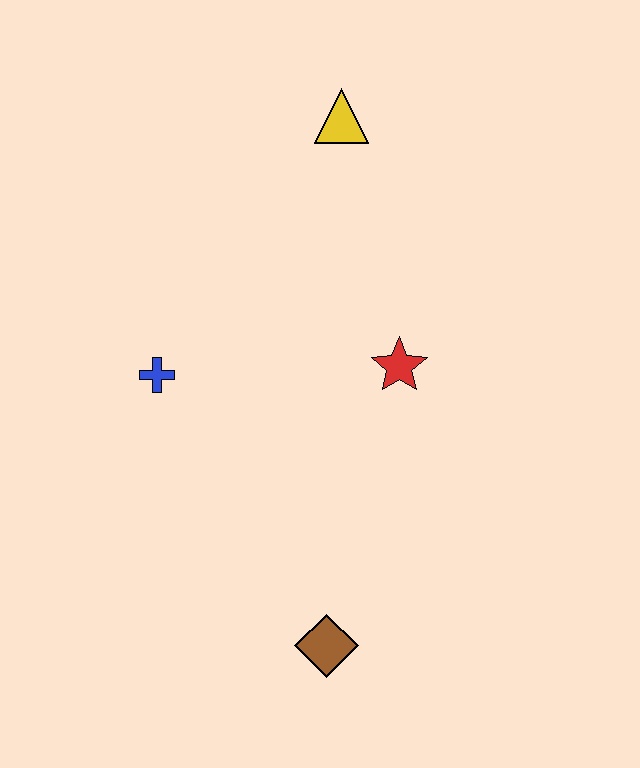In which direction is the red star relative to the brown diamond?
The red star is above the brown diamond.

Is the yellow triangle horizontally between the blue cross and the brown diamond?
No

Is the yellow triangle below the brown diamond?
No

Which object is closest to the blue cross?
The red star is closest to the blue cross.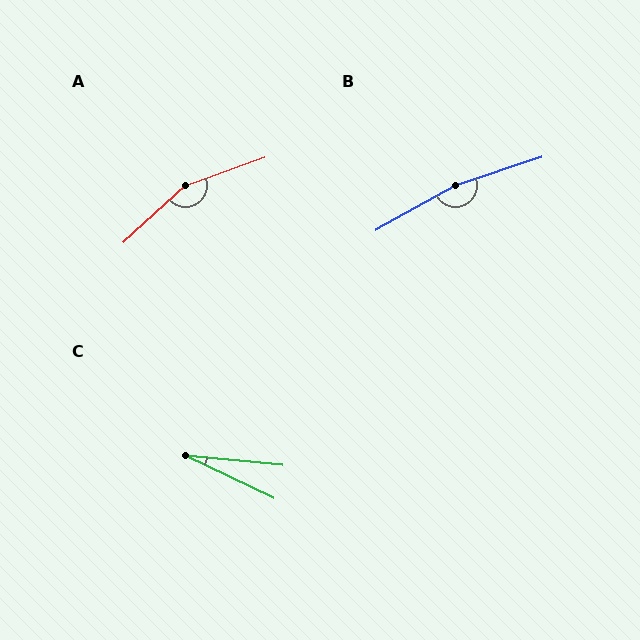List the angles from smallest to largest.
C (20°), A (157°), B (169°).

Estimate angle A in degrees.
Approximately 157 degrees.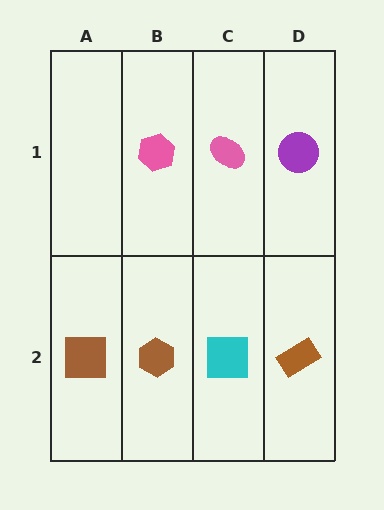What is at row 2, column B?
A brown hexagon.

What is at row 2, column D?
A brown rectangle.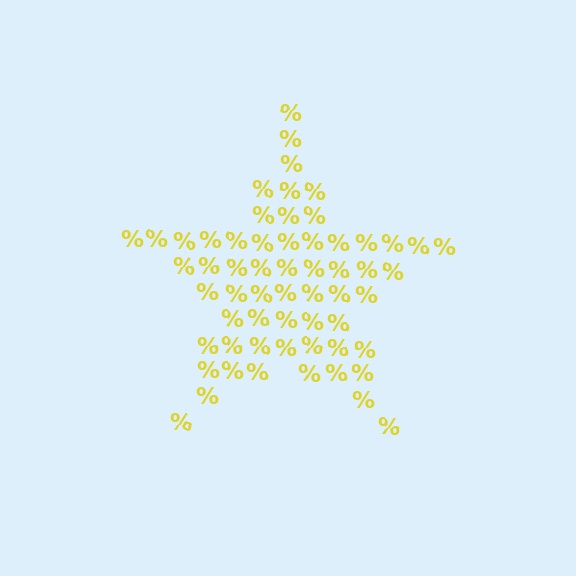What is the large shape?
The large shape is a star.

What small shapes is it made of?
It is made of small percent signs.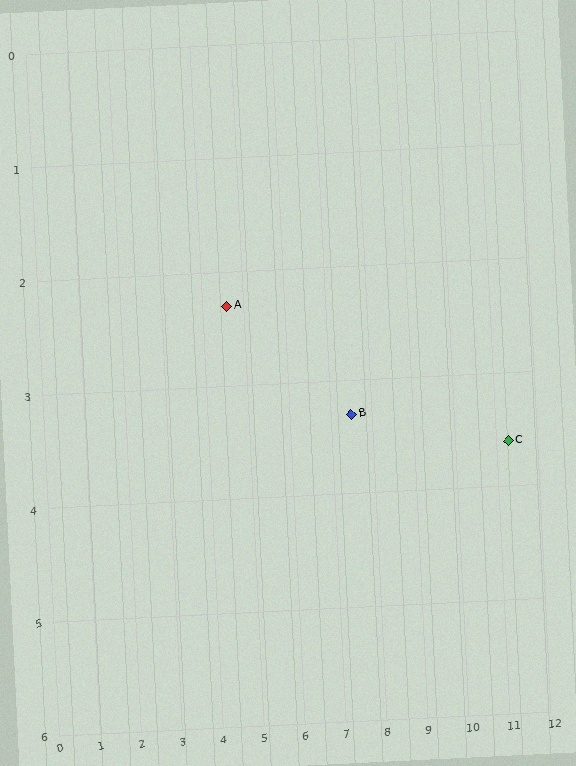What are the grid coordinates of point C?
Point C is at approximately (11.3, 3.6).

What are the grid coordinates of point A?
Point A is at approximately (4.6, 2.3).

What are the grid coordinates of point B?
Point B is at approximately (7.5, 3.3).